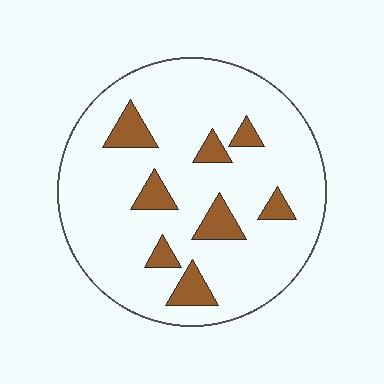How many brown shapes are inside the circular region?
8.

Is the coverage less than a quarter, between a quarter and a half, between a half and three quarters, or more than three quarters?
Less than a quarter.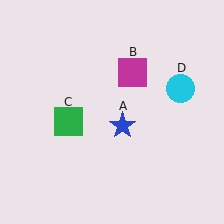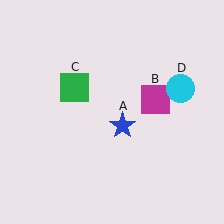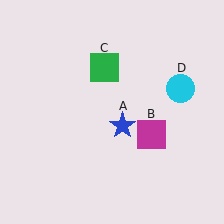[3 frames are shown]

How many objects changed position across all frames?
2 objects changed position: magenta square (object B), green square (object C).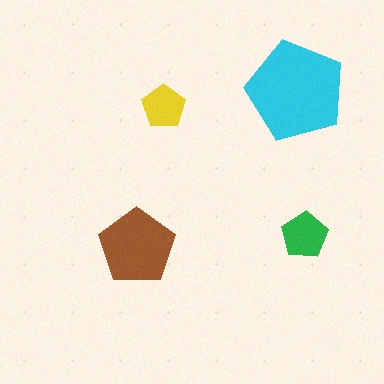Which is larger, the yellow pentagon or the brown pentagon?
The brown one.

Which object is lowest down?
The brown pentagon is bottommost.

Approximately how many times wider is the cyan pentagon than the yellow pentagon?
About 2.5 times wider.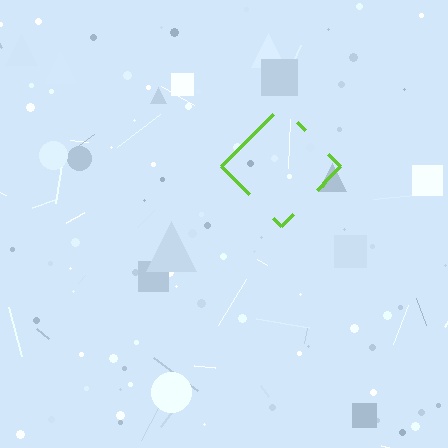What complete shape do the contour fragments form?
The contour fragments form a diamond.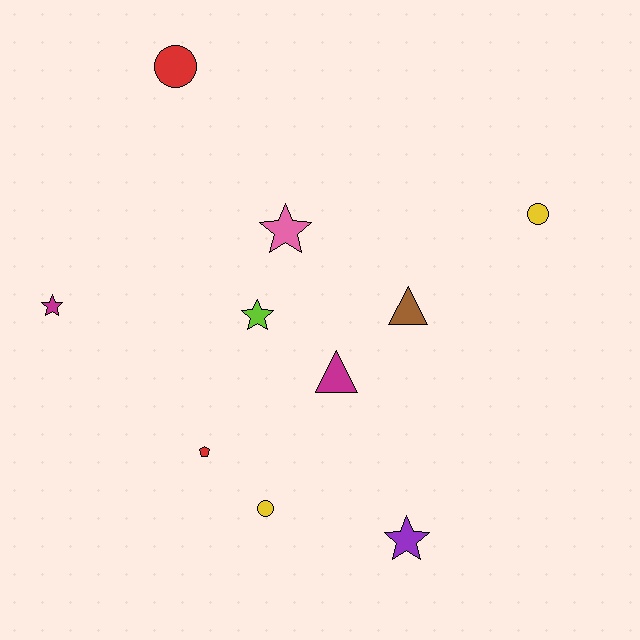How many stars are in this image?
There are 4 stars.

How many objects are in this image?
There are 10 objects.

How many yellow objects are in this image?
There are 2 yellow objects.